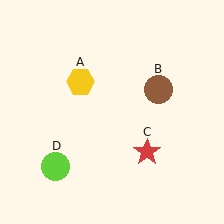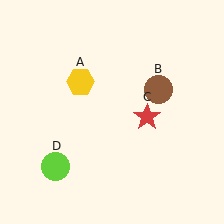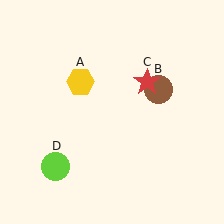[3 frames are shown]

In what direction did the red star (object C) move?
The red star (object C) moved up.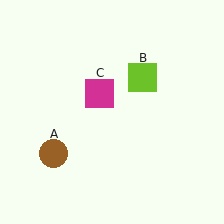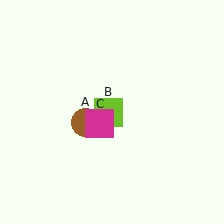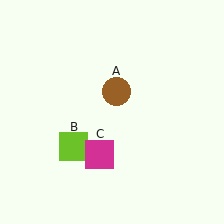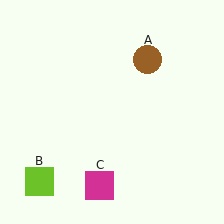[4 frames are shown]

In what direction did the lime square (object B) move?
The lime square (object B) moved down and to the left.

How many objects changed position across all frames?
3 objects changed position: brown circle (object A), lime square (object B), magenta square (object C).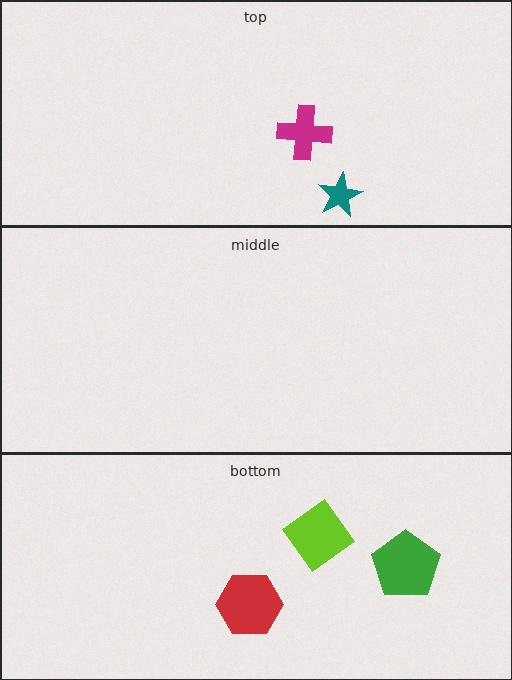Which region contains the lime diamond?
The bottom region.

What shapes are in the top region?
The magenta cross, the teal star.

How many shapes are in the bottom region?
3.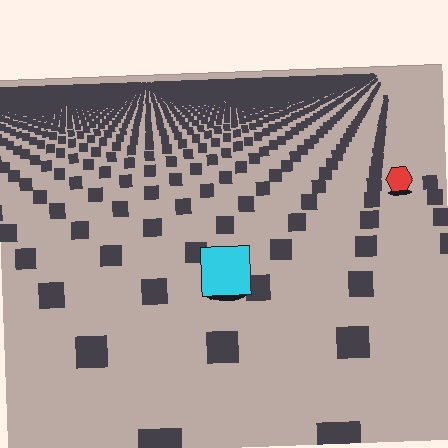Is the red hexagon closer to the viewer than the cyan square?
No. The cyan square is closer — you can tell from the texture gradient: the ground texture is coarser near it.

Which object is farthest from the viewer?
The red hexagon is farthest from the viewer. It appears smaller and the ground texture around it is denser.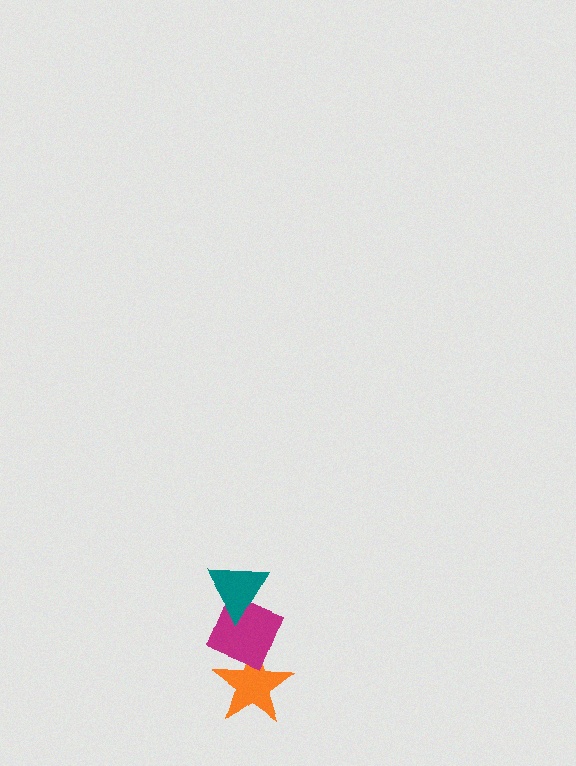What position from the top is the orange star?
The orange star is 3rd from the top.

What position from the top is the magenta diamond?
The magenta diamond is 2nd from the top.